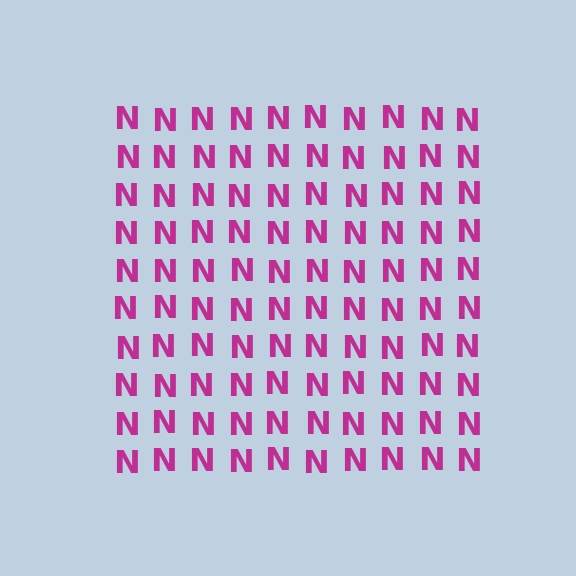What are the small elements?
The small elements are letter N's.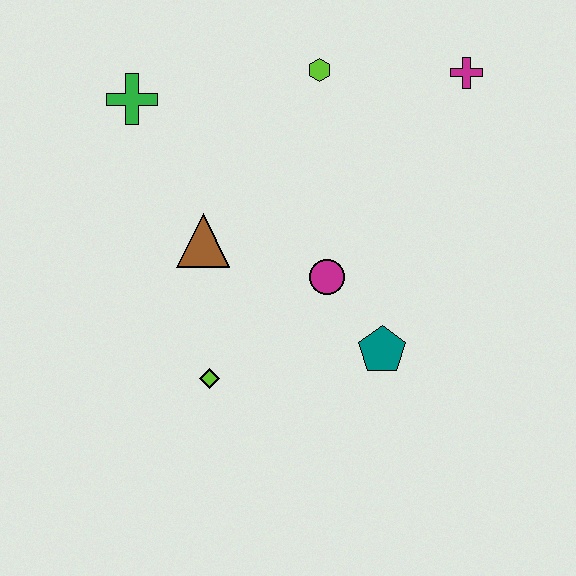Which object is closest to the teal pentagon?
The magenta circle is closest to the teal pentagon.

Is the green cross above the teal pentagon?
Yes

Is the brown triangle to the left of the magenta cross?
Yes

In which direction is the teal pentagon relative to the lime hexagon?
The teal pentagon is below the lime hexagon.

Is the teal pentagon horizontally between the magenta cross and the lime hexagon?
Yes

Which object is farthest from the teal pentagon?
The green cross is farthest from the teal pentagon.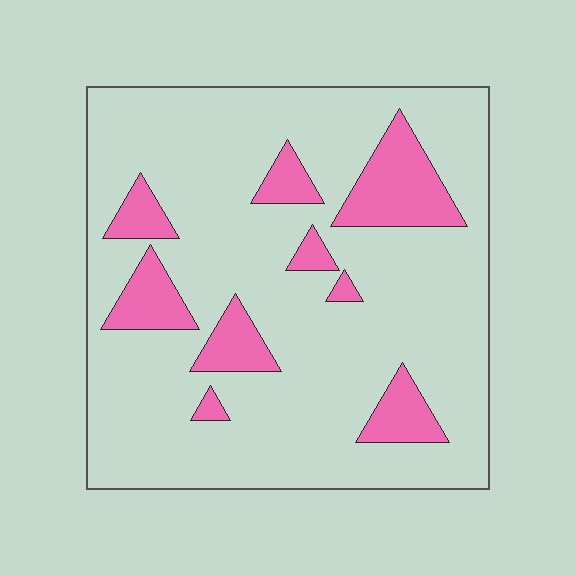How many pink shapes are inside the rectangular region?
9.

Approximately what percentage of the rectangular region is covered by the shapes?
Approximately 15%.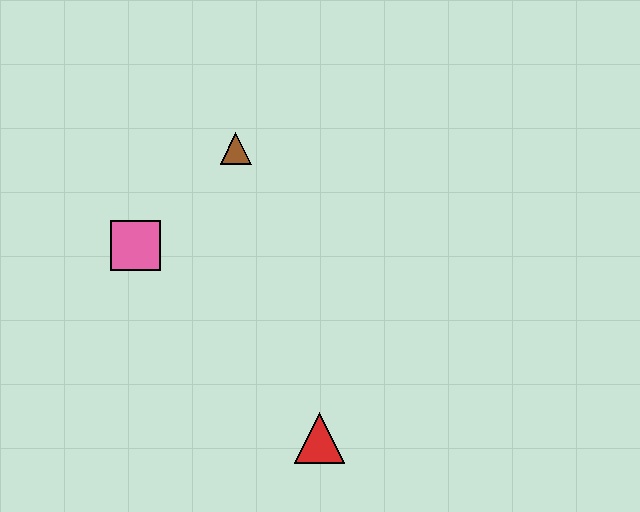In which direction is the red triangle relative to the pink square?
The red triangle is below the pink square.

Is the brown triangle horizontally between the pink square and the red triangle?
Yes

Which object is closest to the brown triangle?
The pink square is closest to the brown triangle.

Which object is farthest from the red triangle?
The brown triangle is farthest from the red triangle.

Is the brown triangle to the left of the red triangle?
Yes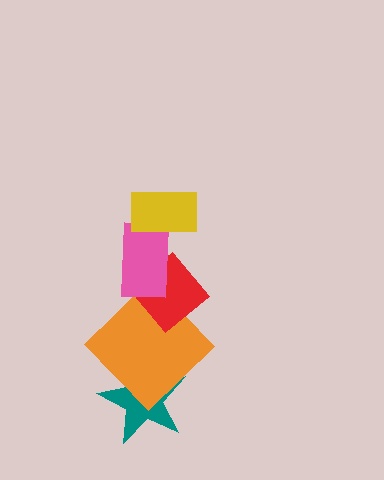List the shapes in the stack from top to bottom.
From top to bottom: the yellow rectangle, the pink rectangle, the red diamond, the orange diamond, the teal star.